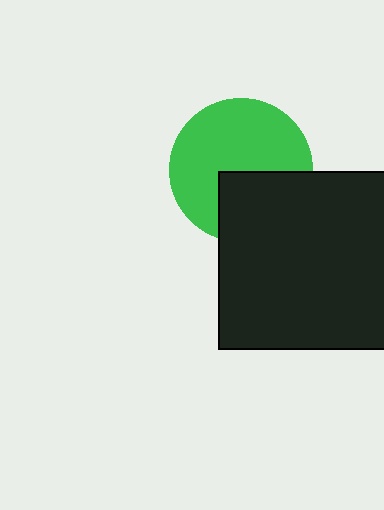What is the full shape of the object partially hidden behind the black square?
The partially hidden object is a green circle.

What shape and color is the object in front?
The object in front is a black square.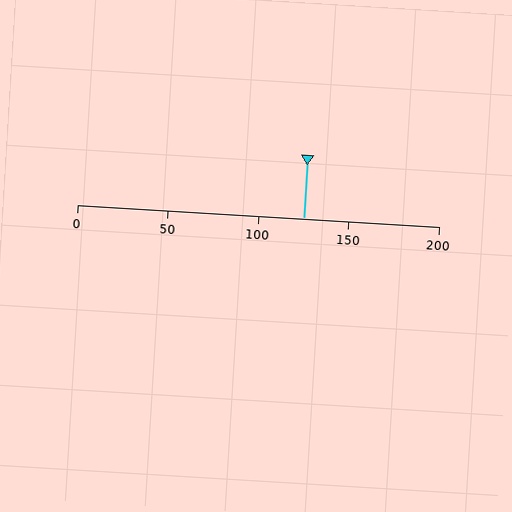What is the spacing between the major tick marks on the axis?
The major ticks are spaced 50 apart.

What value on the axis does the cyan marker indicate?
The marker indicates approximately 125.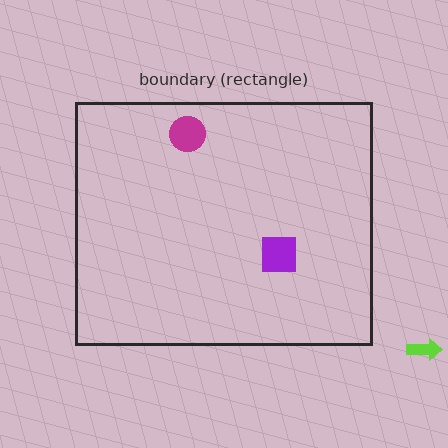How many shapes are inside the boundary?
2 inside, 1 outside.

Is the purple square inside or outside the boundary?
Inside.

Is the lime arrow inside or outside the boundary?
Outside.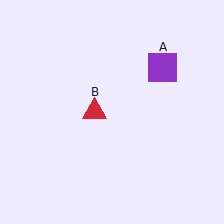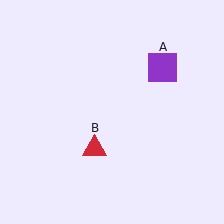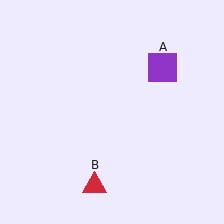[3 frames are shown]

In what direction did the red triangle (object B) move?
The red triangle (object B) moved down.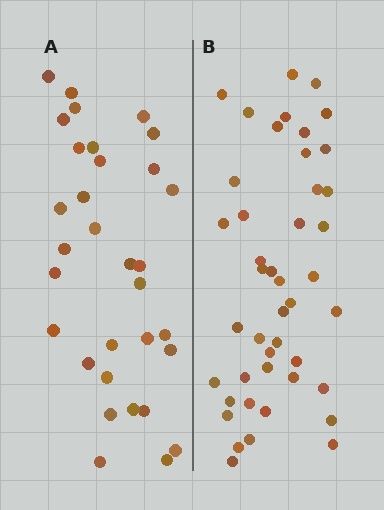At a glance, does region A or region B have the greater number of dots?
Region B (the right region) has more dots.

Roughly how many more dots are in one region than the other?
Region B has roughly 12 or so more dots than region A.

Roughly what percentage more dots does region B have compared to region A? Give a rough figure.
About 40% more.